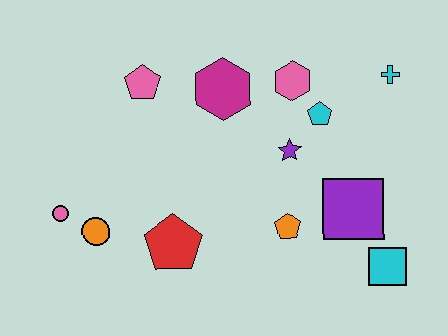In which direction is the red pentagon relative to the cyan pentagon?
The red pentagon is to the left of the cyan pentagon.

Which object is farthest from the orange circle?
The cyan cross is farthest from the orange circle.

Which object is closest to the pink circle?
The orange circle is closest to the pink circle.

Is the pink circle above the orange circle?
Yes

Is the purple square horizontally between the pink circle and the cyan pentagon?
No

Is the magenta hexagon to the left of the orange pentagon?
Yes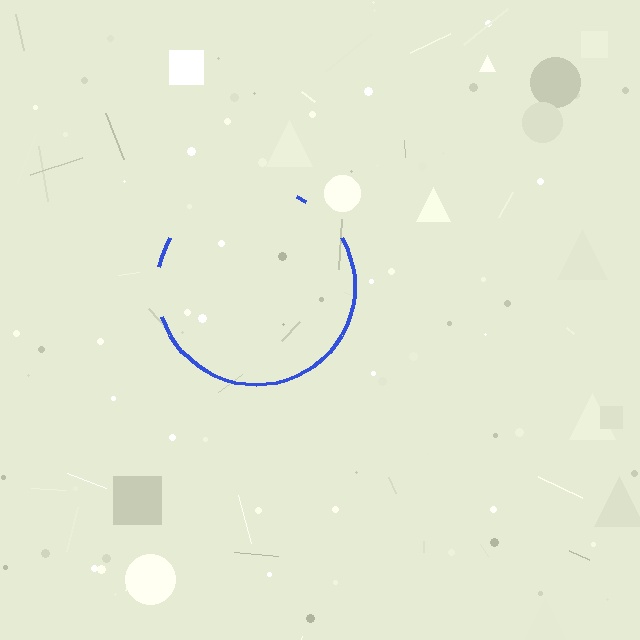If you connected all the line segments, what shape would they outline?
They would outline a circle.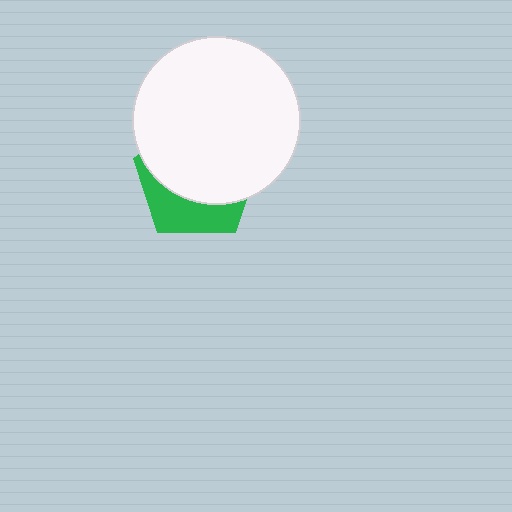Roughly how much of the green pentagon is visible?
A small part of it is visible (roughly 34%).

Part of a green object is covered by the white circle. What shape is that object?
It is a pentagon.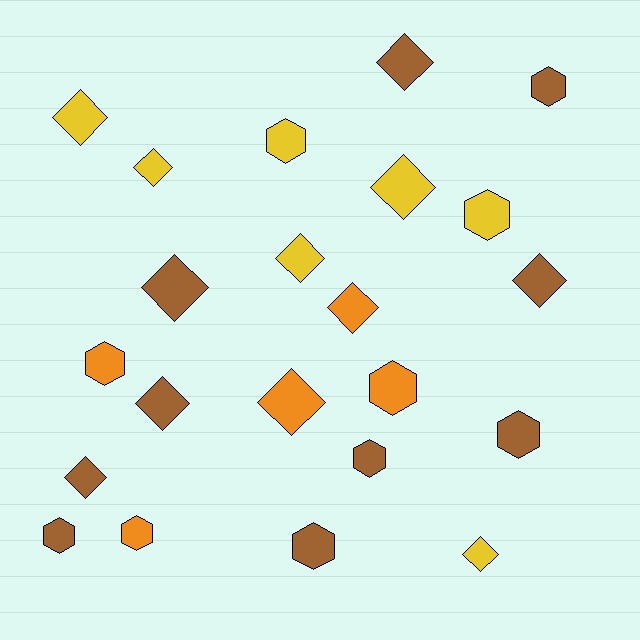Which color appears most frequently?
Brown, with 10 objects.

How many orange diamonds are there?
There are 2 orange diamonds.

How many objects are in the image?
There are 22 objects.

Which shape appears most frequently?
Diamond, with 12 objects.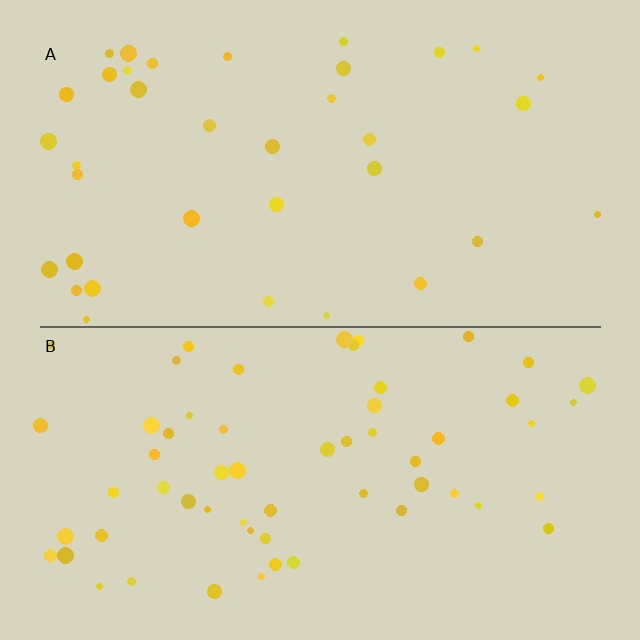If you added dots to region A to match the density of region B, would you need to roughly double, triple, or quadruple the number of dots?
Approximately double.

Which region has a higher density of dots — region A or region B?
B (the bottom).